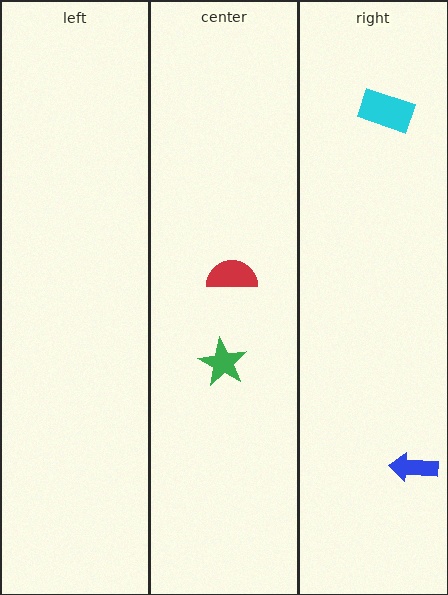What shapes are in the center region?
The green star, the red semicircle.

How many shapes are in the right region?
2.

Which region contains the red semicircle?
The center region.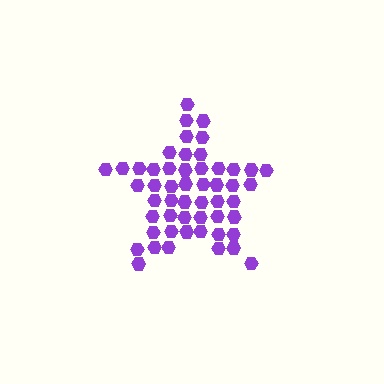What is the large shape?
The large shape is a star.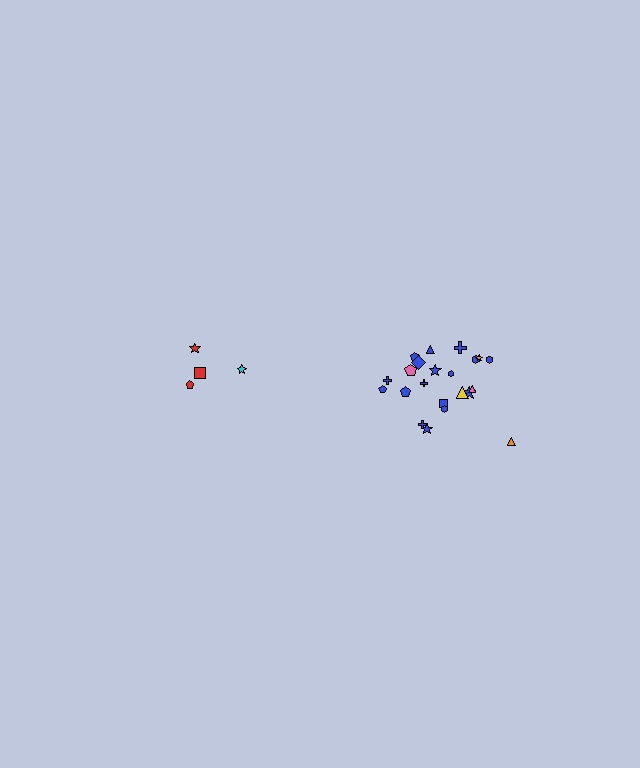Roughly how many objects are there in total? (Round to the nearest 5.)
Roughly 25 objects in total.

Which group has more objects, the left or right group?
The right group.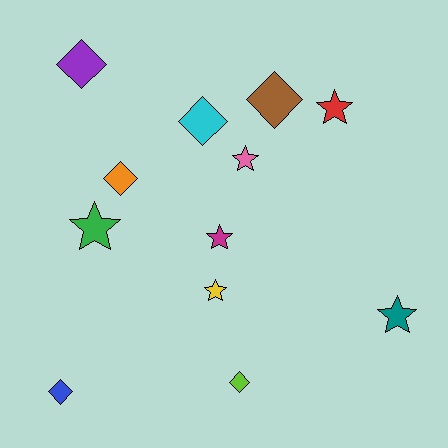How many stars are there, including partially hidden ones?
There are 6 stars.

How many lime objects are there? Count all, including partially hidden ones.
There is 1 lime object.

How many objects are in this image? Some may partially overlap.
There are 12 objects.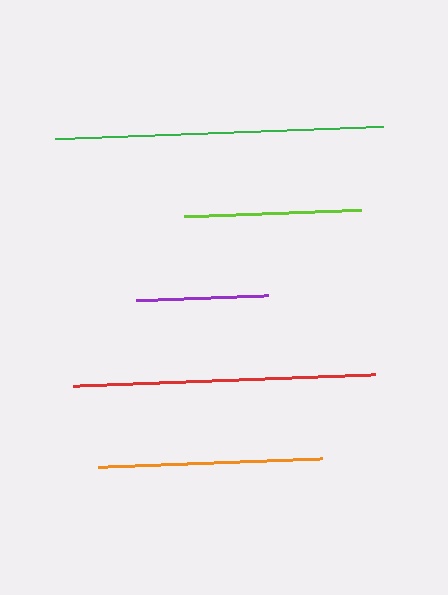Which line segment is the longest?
The green line is the longest at approximately 327 pixels.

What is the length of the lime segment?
The lime segment is approximately 177 pixels long.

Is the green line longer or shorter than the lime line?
The green line is longer than the lime line.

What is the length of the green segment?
The green segment is approximately 327 pixels long.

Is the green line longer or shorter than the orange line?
The green line is longer than the orange line.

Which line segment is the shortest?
The purple line is the shortest at approximately 132 pixels.